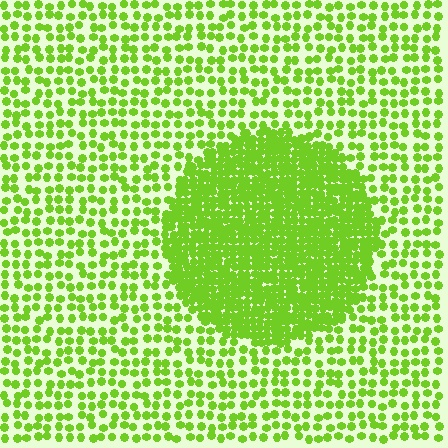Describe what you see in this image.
The image contains small lime elements arranged at two different densities. A circle-shaped region is visible where the elements are more densely packed than the surrounding area.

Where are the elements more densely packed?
The elements are more densely packed inside the circle boundary.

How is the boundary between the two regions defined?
The boundary is defined by a change in element density (approximately 2.5x ratio). All elements are the same color, size, and shape.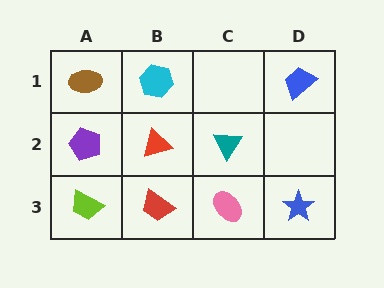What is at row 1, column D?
A blue trapezoid.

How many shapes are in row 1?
3 shapes.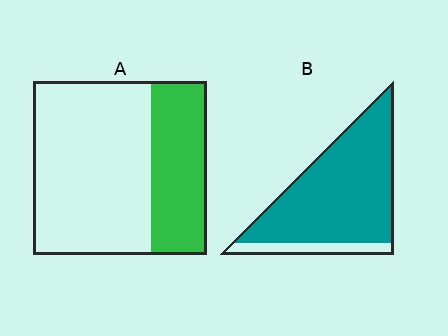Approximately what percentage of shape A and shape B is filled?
A is approximately 30% and B is approximately 85%.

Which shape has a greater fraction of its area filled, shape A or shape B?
Shape B.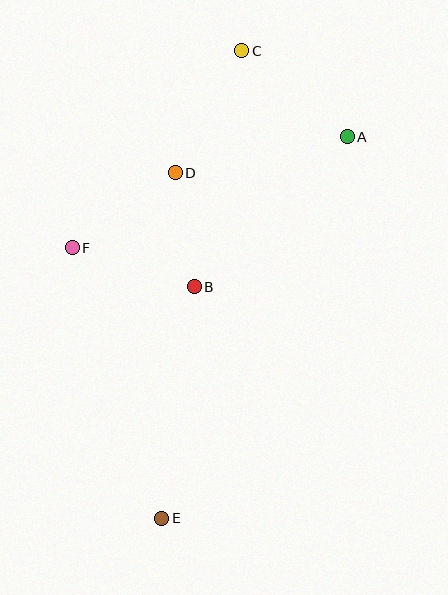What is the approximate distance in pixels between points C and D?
The distance between C and D is approximately 139 pixels.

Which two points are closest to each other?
Points B and D are closest to each other.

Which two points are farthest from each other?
Points C and E are farthest from each other.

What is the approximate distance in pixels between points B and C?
The distance between B and C is approximately 241 pixels.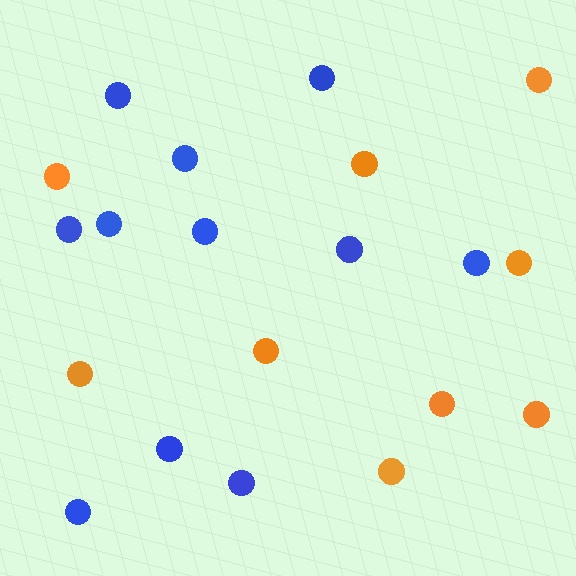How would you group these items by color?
There are 2 groups: one group of orange circles (9) and one group of blue circles (11).